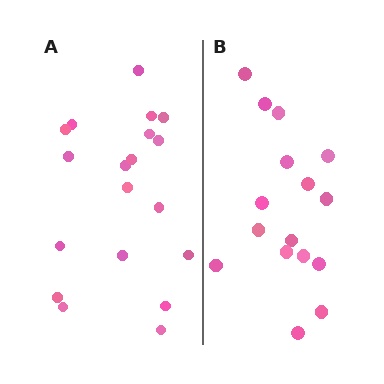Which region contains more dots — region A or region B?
Region A (the left region) has more dots.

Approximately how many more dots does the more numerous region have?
Region A has just a few more — roughly 2 or 3 more dots than region B.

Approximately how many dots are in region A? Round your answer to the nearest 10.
About 20 dots. (The exact count is 19, which rounds to 20.)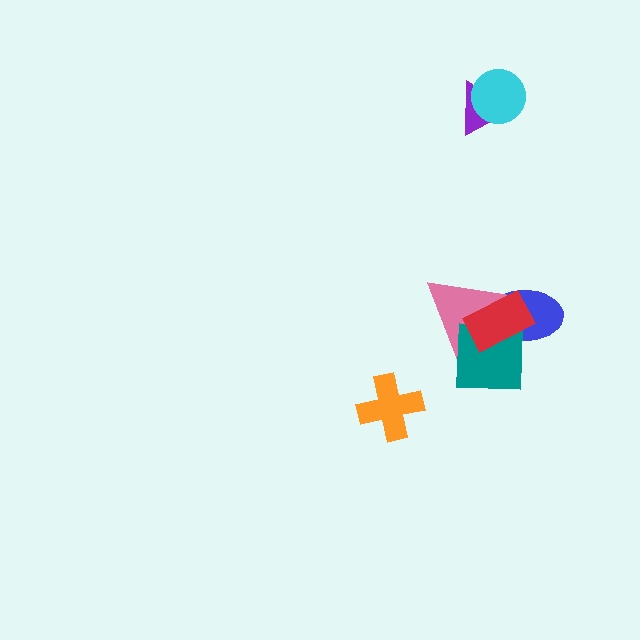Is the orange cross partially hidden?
No, no other shape covers it.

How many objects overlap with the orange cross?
0 objects overlap with the orange cross.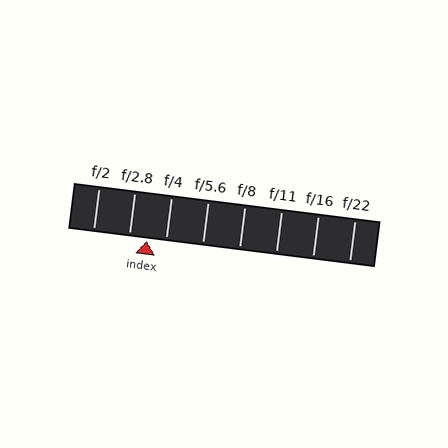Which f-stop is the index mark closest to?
The index mark is closest to f/2.8.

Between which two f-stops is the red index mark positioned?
The index mark is between f/2.8 and f/4.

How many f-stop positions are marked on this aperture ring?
There are 8 f-stop positions marked.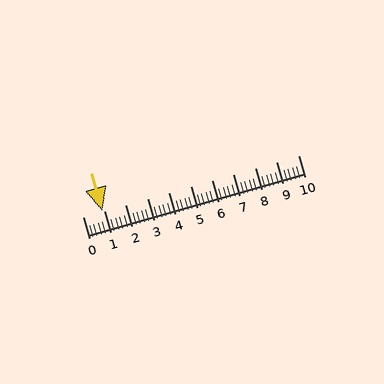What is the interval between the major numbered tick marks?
The major tick marks are spaced 1 units apart.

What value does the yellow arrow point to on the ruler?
The yellow arrow points to approximately 0.9.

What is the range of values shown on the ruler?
The ruler shows values from 0 to 10.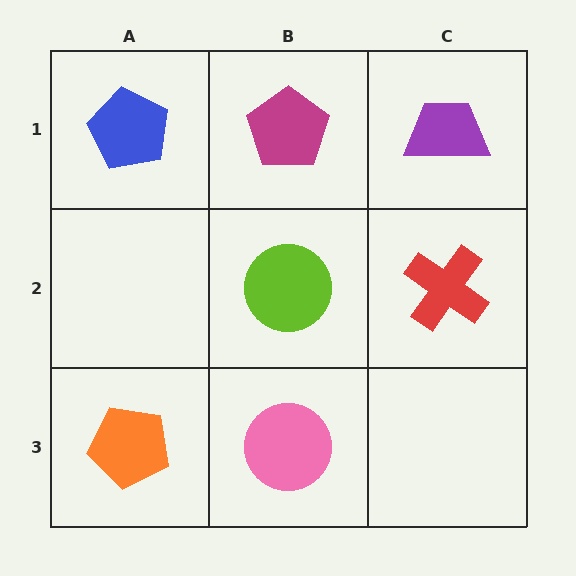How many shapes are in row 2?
2 shapes.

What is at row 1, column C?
A purple trapezoid.